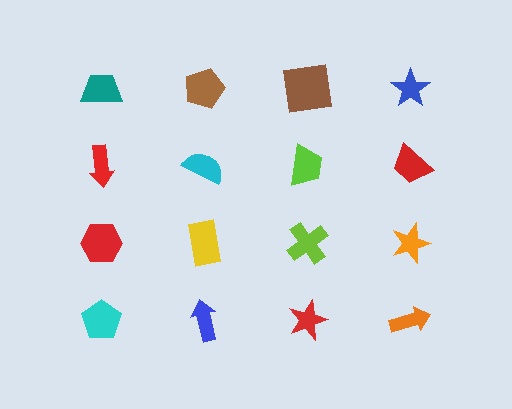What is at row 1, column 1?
A teal trapezoid.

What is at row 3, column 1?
A red hexagon.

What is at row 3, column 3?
A lime cross.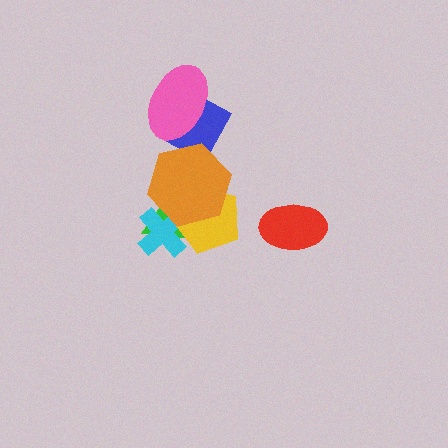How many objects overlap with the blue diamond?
2 objects overlap with the blue diamond.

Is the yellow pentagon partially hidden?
Yes, it is partially covered by another shape.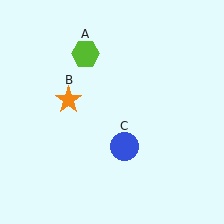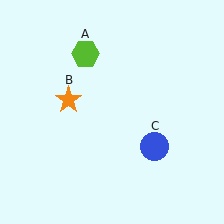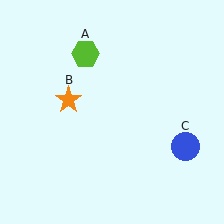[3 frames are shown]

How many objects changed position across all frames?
1 object changed position: blue circle (object C).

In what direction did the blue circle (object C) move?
The blue circle (object C) moved right.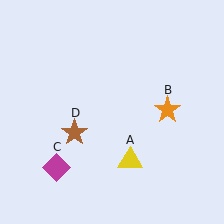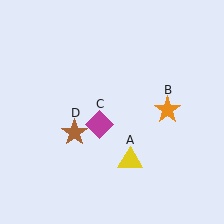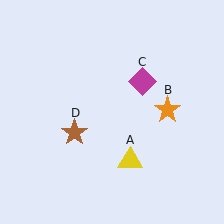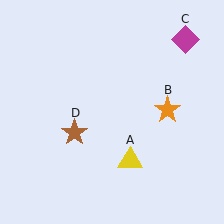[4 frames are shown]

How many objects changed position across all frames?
1 object changed position: magenta diamond (object C).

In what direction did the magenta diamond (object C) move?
The magenta diamond (object C) moved up and to the right.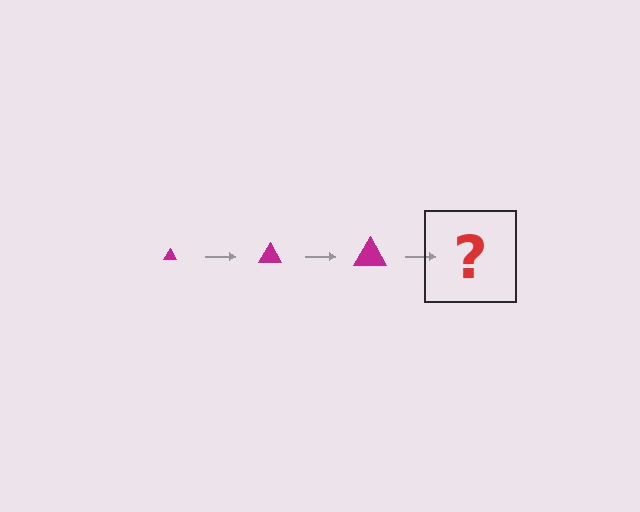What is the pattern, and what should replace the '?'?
The pattern is that the triangle gets progressively larger each step. The '?' should be a magenta triangle, larger than the previous one.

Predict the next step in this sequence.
The next step is a magenta triangle, larger than the previous one.